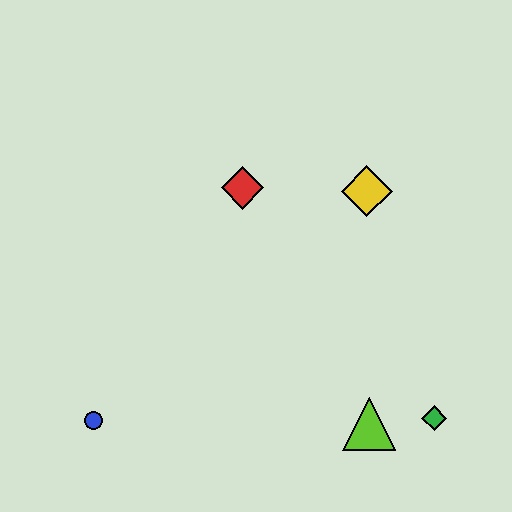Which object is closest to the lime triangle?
The green diamond is closest to the lime triangle.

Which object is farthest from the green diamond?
The blue circle is farthest from the green diamond.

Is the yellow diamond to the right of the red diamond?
Yes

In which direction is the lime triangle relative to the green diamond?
The lime triangle is to the left of the green diamond.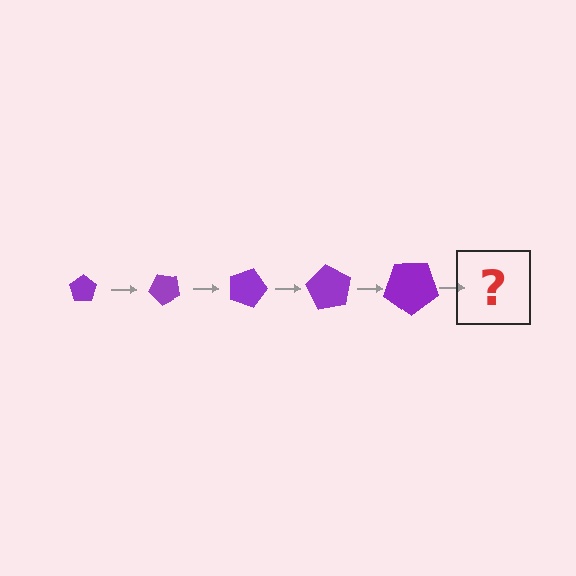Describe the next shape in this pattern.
It should be a pentagon, larger than the previous one and rotated 225 degrees from the start.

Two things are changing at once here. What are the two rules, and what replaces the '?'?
The two rules are that the pentagon grows larger each step and it rotates 45 degrees each step. The '?' should be a pentagon, larger than the previous one and rotated 225 degrees from the start.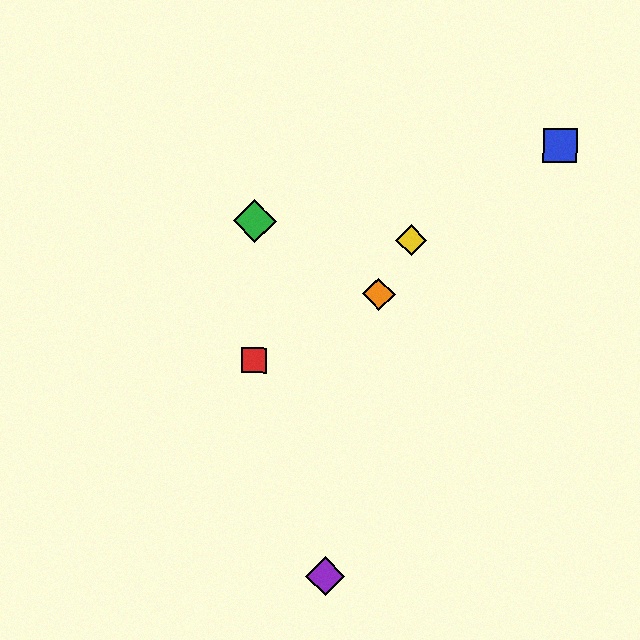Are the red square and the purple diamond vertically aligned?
No, the red square is at x≈254 and the purple diamond is at x≈325.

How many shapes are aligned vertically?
2 shapes (the red square, the green diamond) are aligned vertically.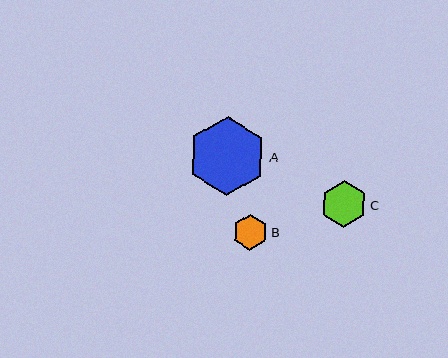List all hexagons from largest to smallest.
From largest to smallest: A, C, B.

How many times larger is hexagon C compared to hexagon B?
Hexagon C is approximately 1.3 times the size of hexagon B.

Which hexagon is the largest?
Hexagon A is the largest with a size of approximately 79 pixels.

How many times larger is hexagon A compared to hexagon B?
Hexagon A is approximately 2.2 times the size of hexagon B.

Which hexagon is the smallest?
Hexagon B is the smallest with a size of approximately 35 pixels.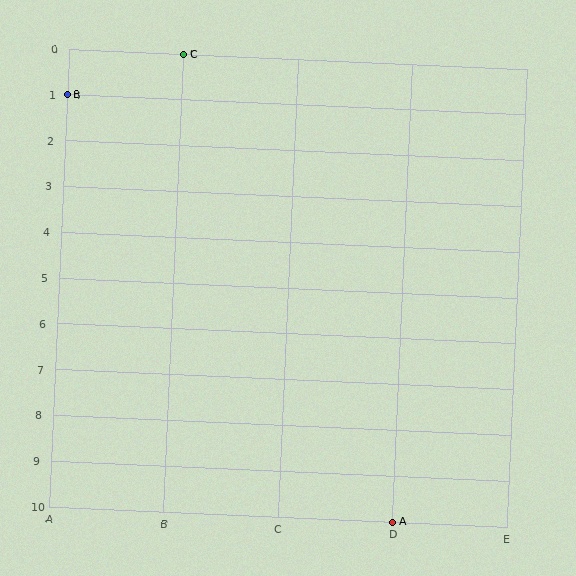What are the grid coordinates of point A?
Point A is at grid coordinates (D, 10).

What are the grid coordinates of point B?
Point B is at grid coordinates (A, 1).